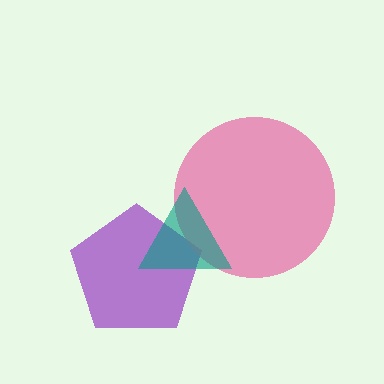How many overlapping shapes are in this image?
There are 3 overlapping shapes in the image.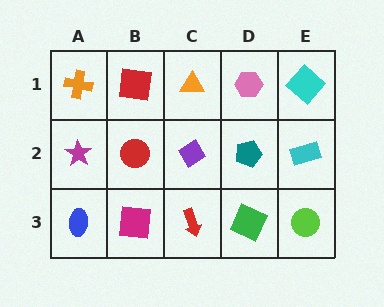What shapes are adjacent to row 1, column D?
A teal pentagon (row 2, column D), an orange triangle (row 1, column C), a cyan diamond (row 1, column E).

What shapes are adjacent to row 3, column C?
A purple diamond (row 2, column C), a magenta square (row 3, column B), a green square (row 3, column D).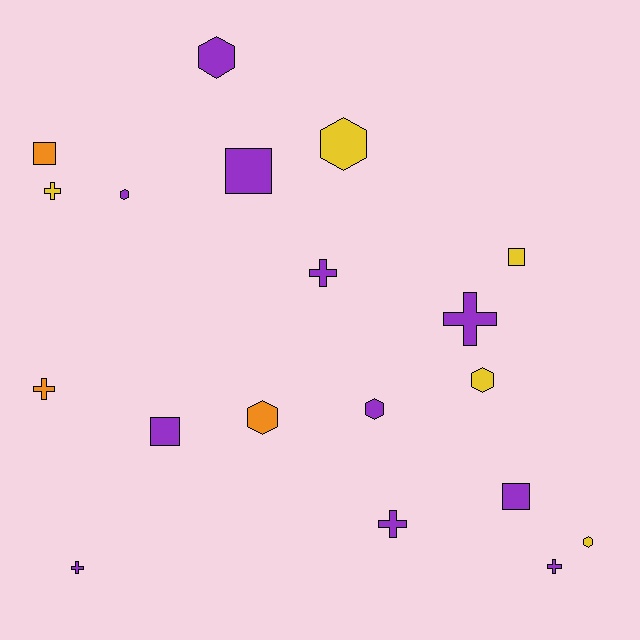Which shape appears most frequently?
Hexagon, with 7 objects.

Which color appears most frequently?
Purple, with 11 objects.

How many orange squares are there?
There is 1 orange square.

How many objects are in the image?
There are 19 objects.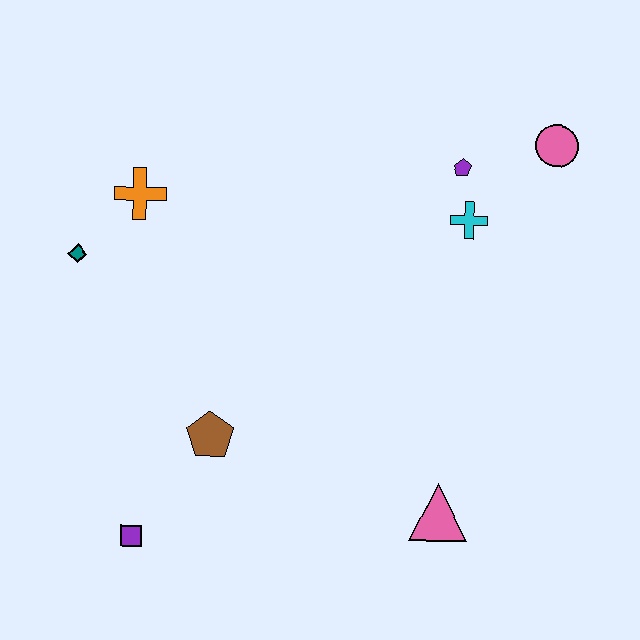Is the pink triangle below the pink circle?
Yes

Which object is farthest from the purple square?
The pink circle is farthest from the purple square.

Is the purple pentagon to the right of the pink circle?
No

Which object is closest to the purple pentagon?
The cyan cross is closest to the purple pentagon.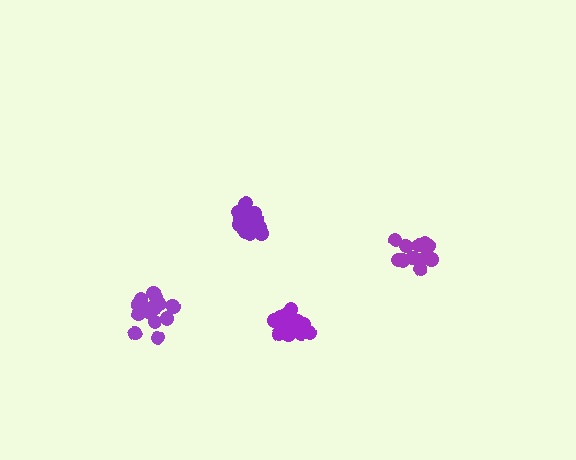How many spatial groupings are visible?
There are 4 spatial groupings.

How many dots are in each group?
Group 1: 13 dots, Group 2: 17 dots, Group 3: 17 dots, Group 4: 17 dots (64 total).